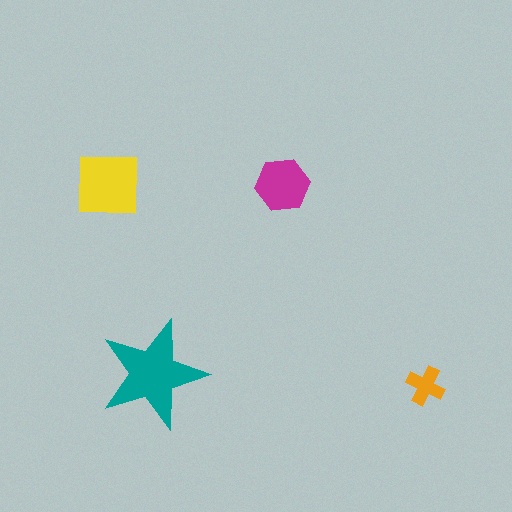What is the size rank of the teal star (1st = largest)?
1st.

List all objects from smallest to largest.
The orange cross, the magenta hexagon, the yellow square, the teal star.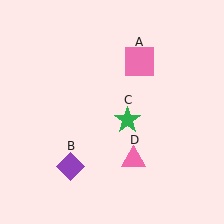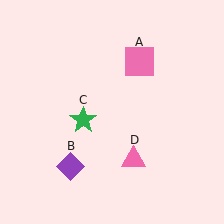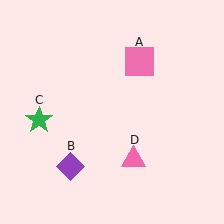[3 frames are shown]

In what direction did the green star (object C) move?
The green star (object C) moved left.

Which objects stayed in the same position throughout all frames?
Pink square (object A) and purple diamond (object B) and pink triangle (object D) remained stationary.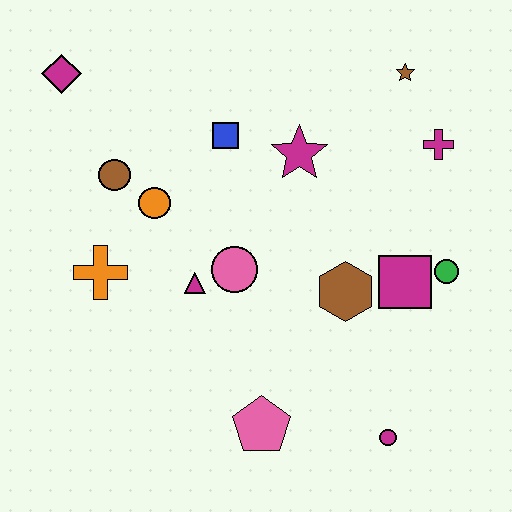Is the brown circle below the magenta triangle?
No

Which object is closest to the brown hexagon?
The magenta square is closest to the brown hexagon.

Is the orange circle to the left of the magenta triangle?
Yes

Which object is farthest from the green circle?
The magenta diamond is farthest from the green circle.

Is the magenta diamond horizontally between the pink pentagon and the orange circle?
No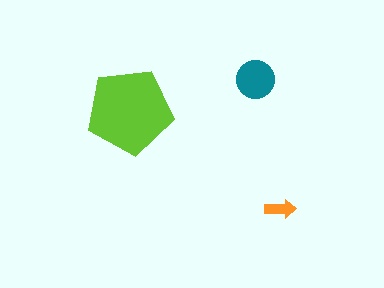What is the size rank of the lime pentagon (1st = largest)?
1st.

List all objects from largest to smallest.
The lime pentagon, the teal circle, the orange arrow.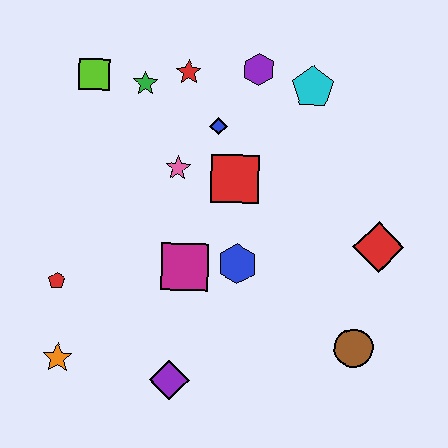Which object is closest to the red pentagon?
The orange star is closest to the red pentagon.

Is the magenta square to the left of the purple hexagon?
Yes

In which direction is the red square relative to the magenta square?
The red square is above the magenta square.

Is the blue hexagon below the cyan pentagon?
Yes